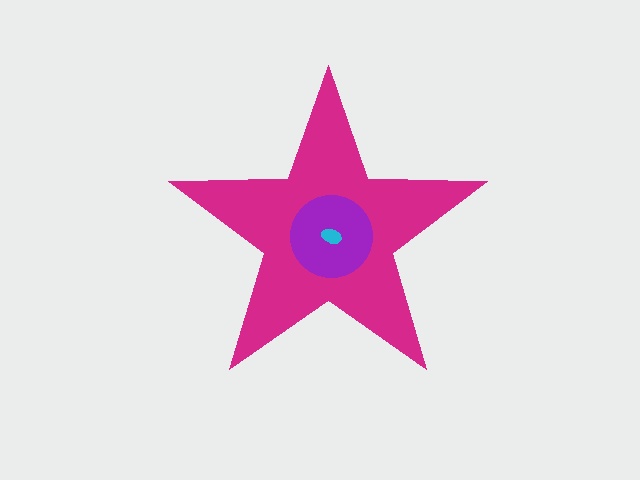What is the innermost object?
The cyan ellipse.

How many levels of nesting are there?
3.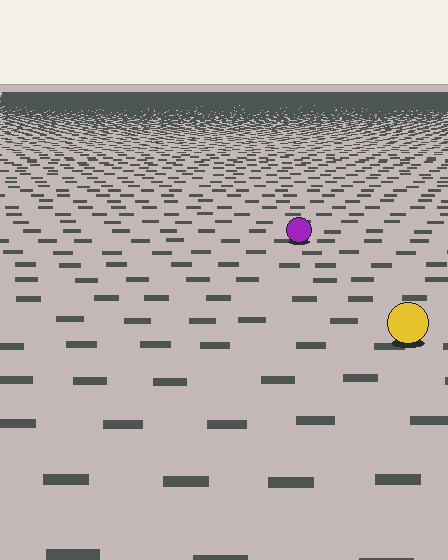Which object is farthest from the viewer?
The purple circle is farthest from the viewer. It appears smaller and the ground texture around it is denser.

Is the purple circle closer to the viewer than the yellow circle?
No. The yellow circle is closer — you can tell from the texture gradient: the ground texture is coarser near it.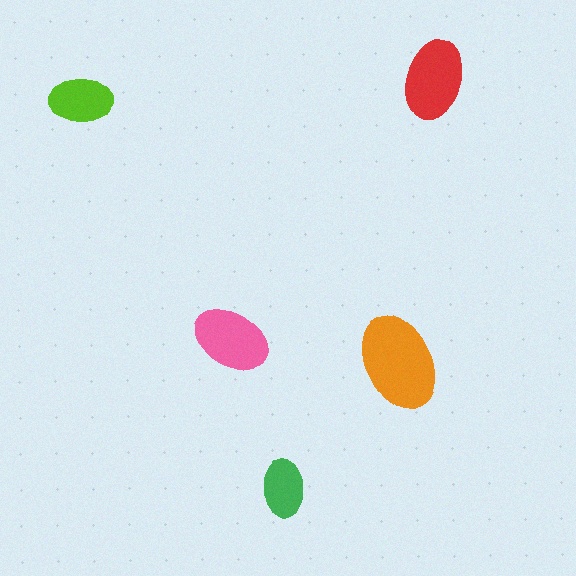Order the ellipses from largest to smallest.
the orange one, the red one, the pink one, the lime one, the green one.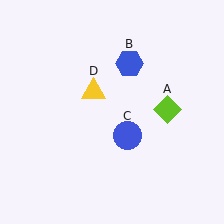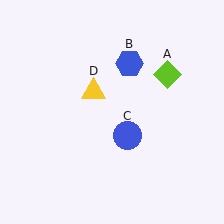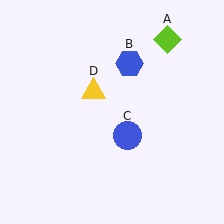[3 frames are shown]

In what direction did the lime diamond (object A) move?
The lime diamond (object A) moved up.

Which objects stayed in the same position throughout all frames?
Blue hexagon (object B) and blue circle (object C) and yellow triangle (object D) remained stationary.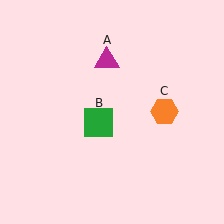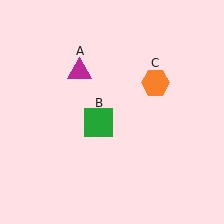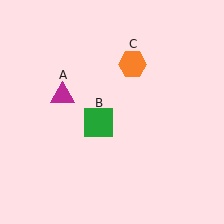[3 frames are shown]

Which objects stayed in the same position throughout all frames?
Green square (object B) remained stationary.